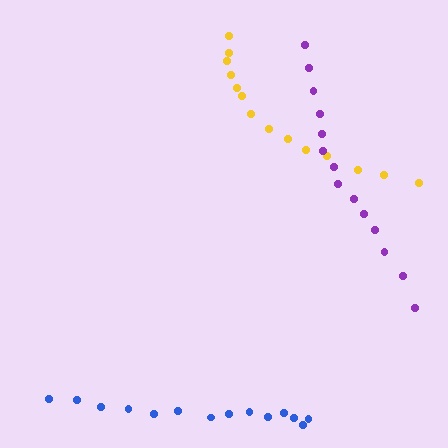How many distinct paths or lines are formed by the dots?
There are 3 distinct paths.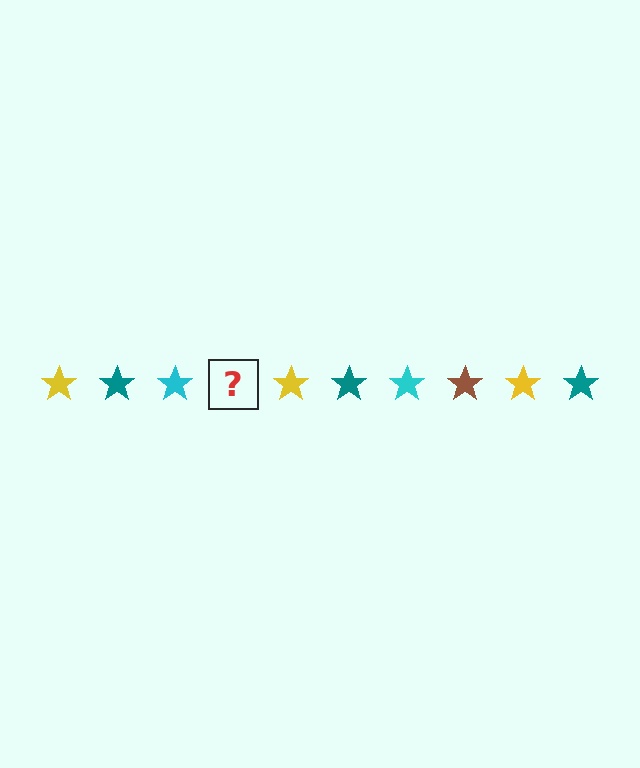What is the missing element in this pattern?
The missing element is a brown star.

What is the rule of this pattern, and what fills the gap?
The rule is that the pattern cycles through yellow, teal, cyan, brown stars. The gap should be filled with a brown star.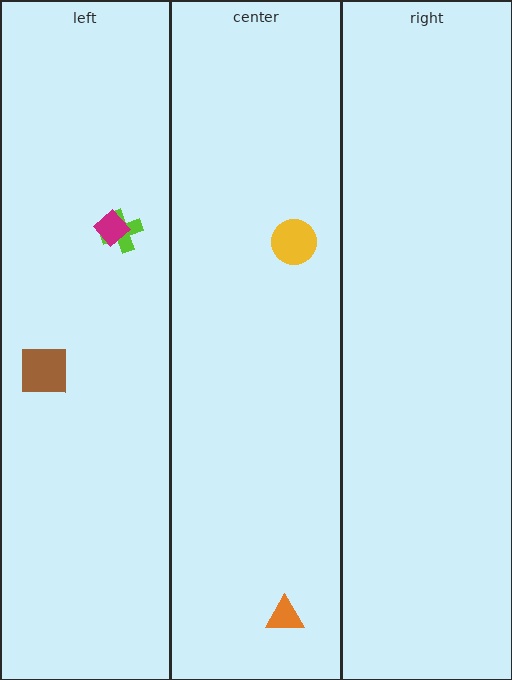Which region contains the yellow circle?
The center region.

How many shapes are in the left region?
3.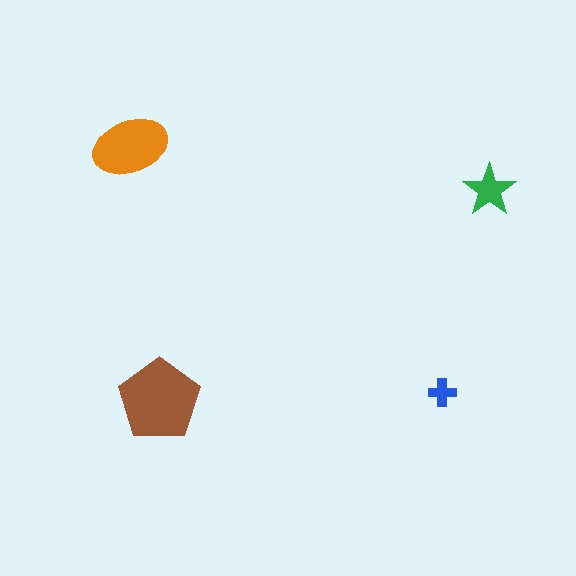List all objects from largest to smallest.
The brown pentagon, the orange ellipse, the green star, the blue cross.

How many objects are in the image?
There are 4 objects in the image.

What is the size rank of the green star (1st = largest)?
3rd.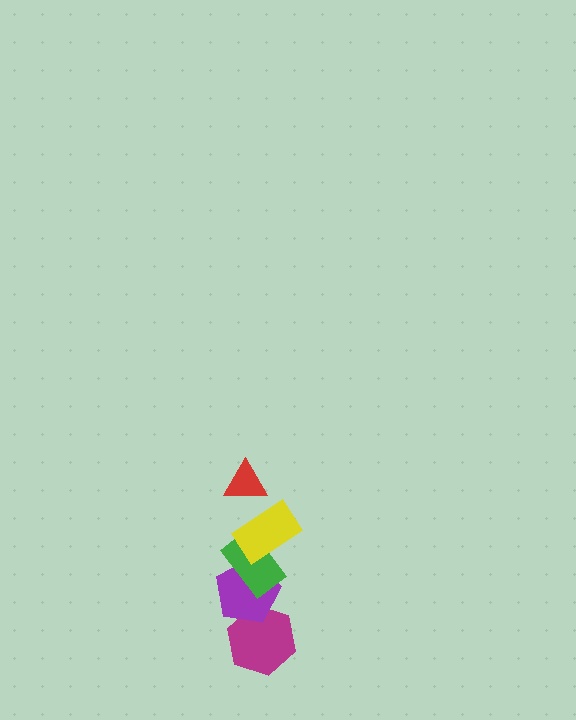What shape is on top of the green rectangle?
The yellow rectangle is on top of the green rectangle.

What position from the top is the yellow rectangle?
The yellow rectangle is 2nd from the top.